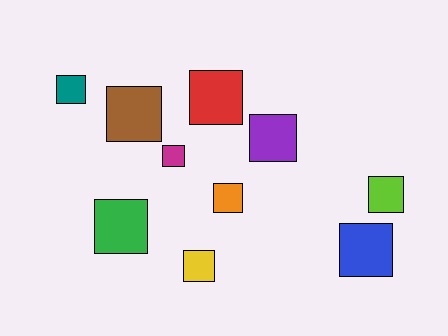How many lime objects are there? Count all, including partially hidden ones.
There is 1 lime object.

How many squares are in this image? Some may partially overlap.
There are 10 squares.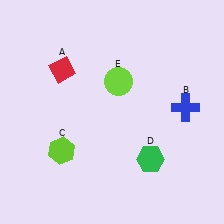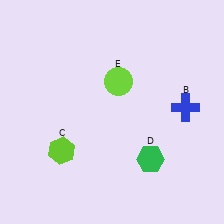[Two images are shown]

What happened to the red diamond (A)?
The red diamond (A) was removed in Image 2. It was in the top-left area of Image 1.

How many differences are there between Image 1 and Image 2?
There is 1 difference between the two images.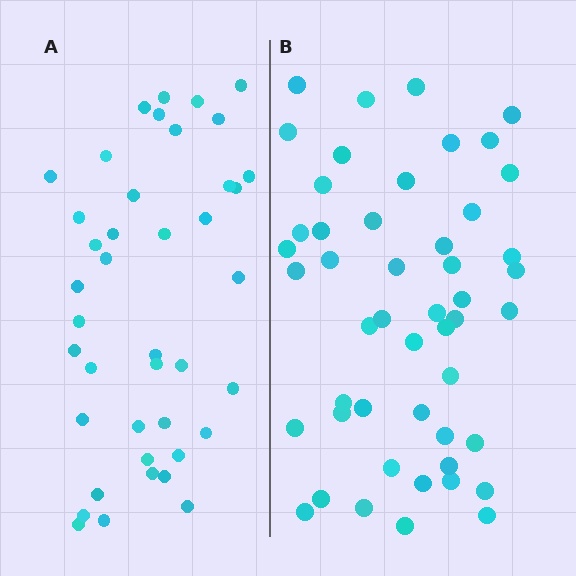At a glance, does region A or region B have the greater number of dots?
Region B (the right region) has more dots.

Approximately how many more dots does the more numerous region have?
Region B has roughly 8 or so more dots than region A.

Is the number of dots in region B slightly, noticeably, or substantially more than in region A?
Region B has only slightly more — the two regions are fairly close. The ratio is roughly 1.2 to 1.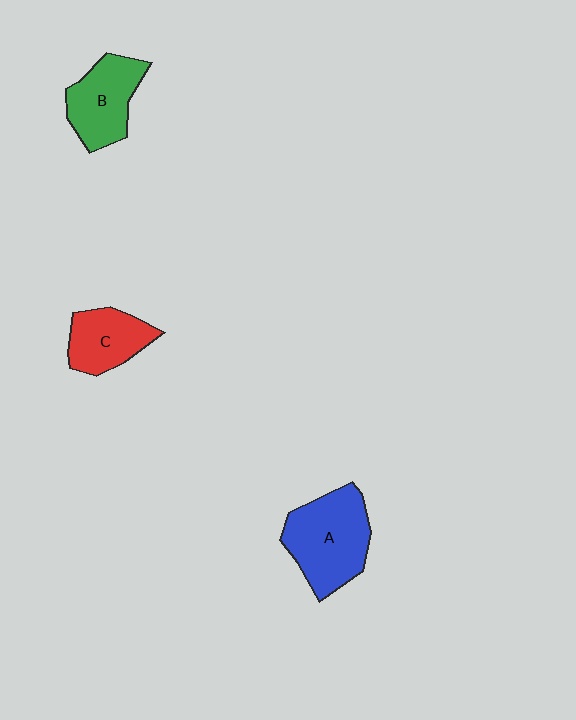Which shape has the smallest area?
Shape C (red).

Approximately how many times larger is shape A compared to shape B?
Approximately 1.3 times.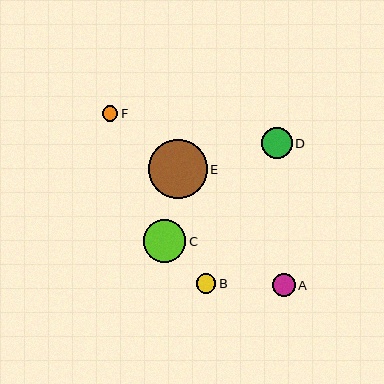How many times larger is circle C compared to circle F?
Circle C is approximately 2.7 times the size of circle F.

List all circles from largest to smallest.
From largest to smallest: E, C, D, A, B, F.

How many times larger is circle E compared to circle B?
Circle E is approximately 3.0 times the size of circle B.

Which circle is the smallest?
Circle F is the smallest with a size of approximately 16 pixels.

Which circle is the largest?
Circle E is the largest with a size of approximately 59 pixels.